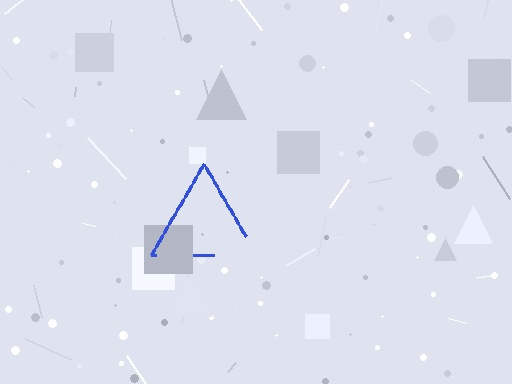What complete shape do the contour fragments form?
The contour fragments form a triangle.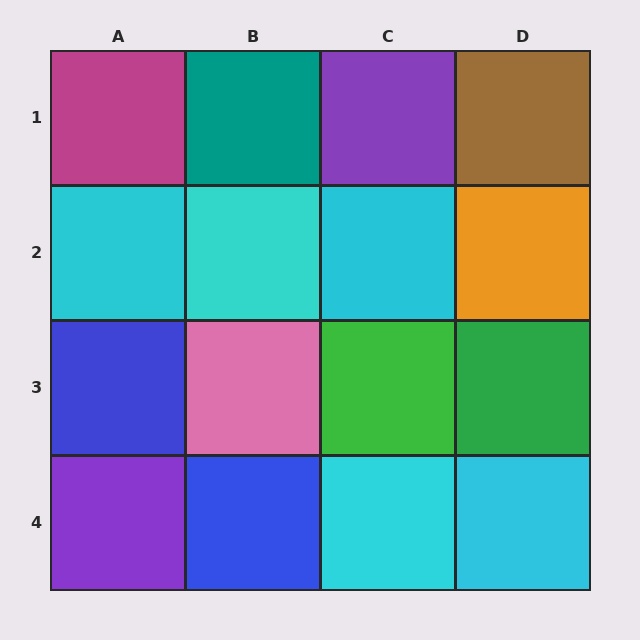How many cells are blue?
2 cells are blue.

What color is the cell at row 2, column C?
Cyan.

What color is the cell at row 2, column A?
Cyan.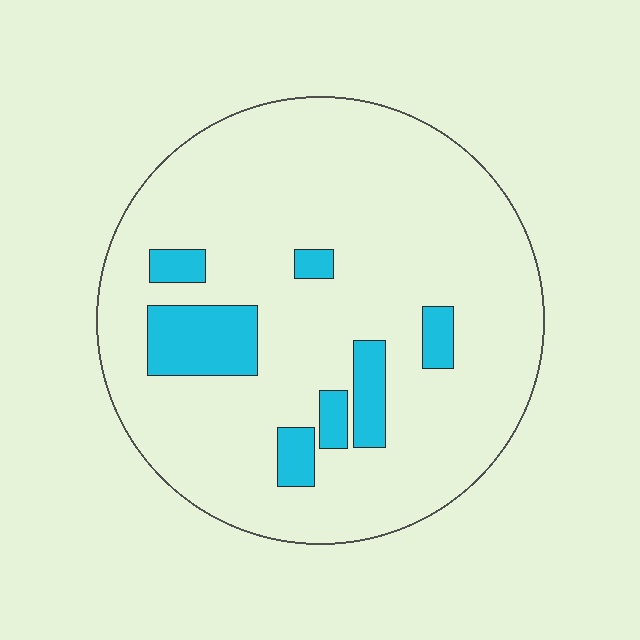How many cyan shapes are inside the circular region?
7.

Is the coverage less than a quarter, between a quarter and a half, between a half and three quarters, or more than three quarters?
Less than a quarter.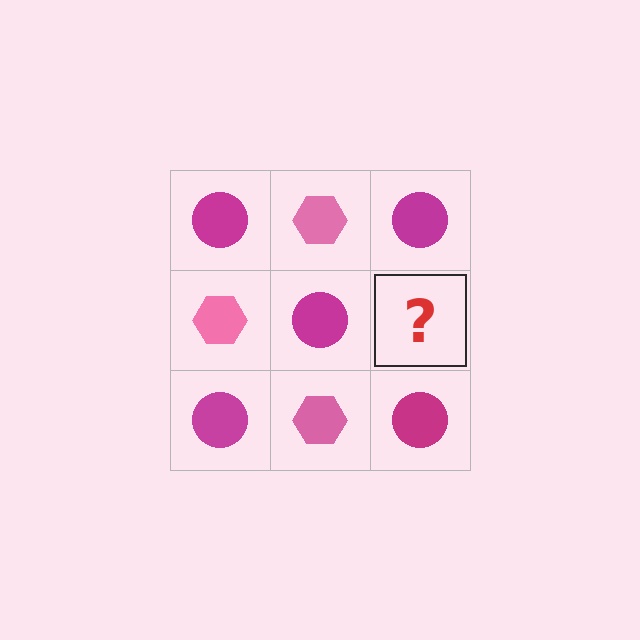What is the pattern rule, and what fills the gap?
The rule is that it alternates magenta circle and pink hexagon in a checkerboard pattern. The gap should be filled with a pink hexagon.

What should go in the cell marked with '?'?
The missing cell should contain a pink hexagon.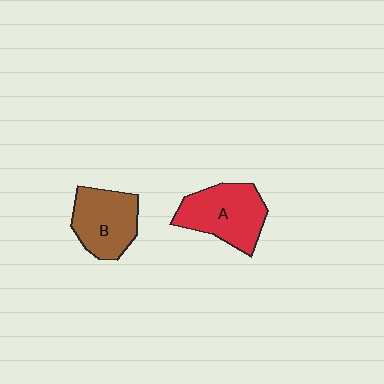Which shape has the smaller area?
Shape B (brown).